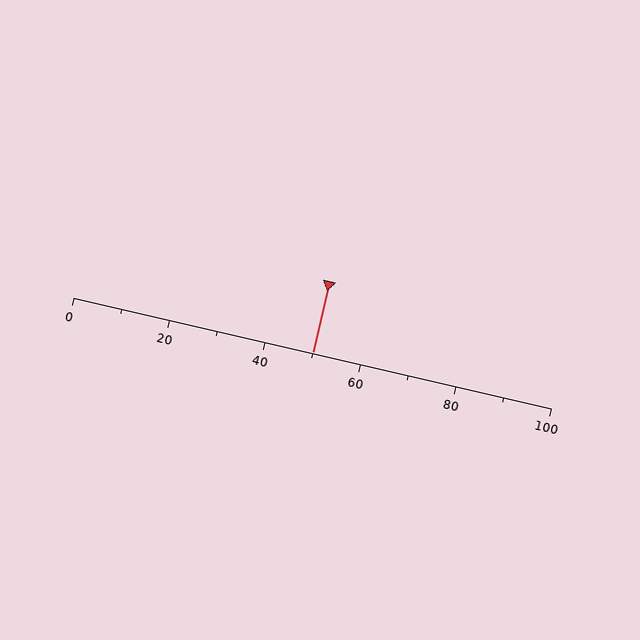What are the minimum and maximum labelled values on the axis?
The axis runs from 0 to 100.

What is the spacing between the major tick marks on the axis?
The major ticks are spaced 20 apart.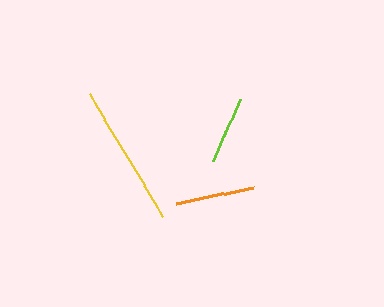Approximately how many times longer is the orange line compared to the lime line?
The orange line is approximately 1.2 times the length of the lime line.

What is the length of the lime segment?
The lime segment is approximately 69 pixels long.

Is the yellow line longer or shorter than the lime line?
The yellow line is longer than the lime line.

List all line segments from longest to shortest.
From longest to shortest: yellow, orange, lime.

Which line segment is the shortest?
The lime line is the shortest at approximately 69 pixels.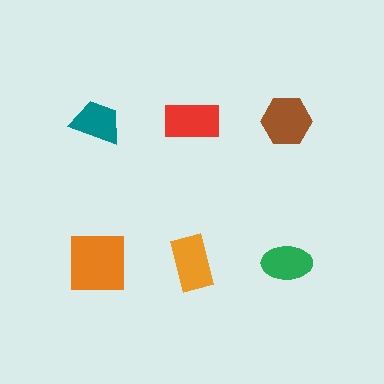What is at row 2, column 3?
A green ellipse.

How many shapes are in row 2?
3 shapes.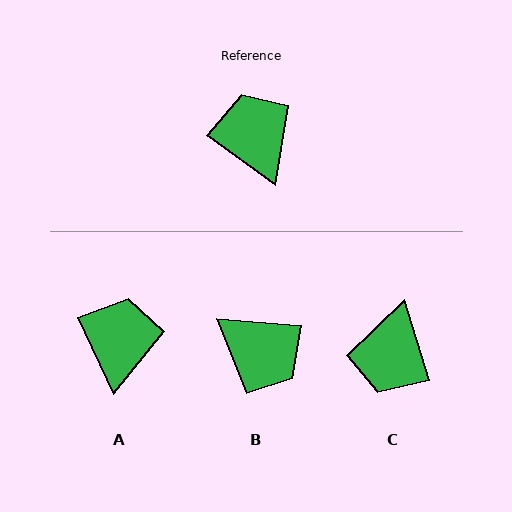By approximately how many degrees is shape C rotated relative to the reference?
Approximately 143 degrees counter-clockwise.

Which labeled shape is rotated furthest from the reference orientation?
B, about 149 degrees away.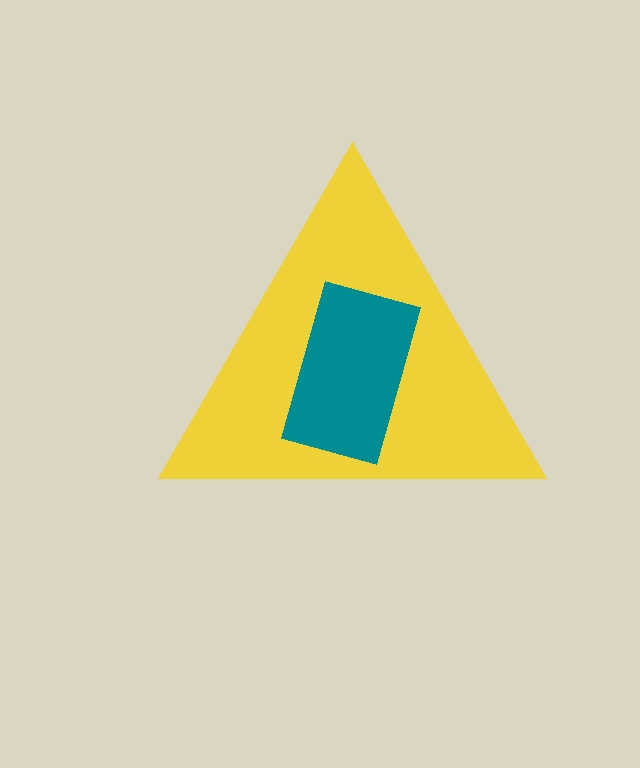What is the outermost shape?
The yellow triangle.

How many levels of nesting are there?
2.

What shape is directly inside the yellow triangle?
The teal rectangle.